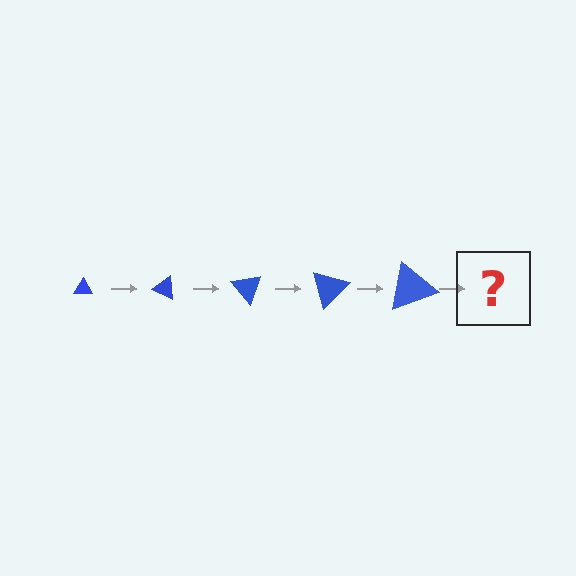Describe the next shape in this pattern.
It should be a triangle, larger than the previous one and rotated 125 degrees from the start.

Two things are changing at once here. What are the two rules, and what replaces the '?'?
The two rules are that the triangle grows larger each step and it rotates 25 degrees each step. The '?' should be a triangle, larger than the previous one and rotated 125 degrees from the start.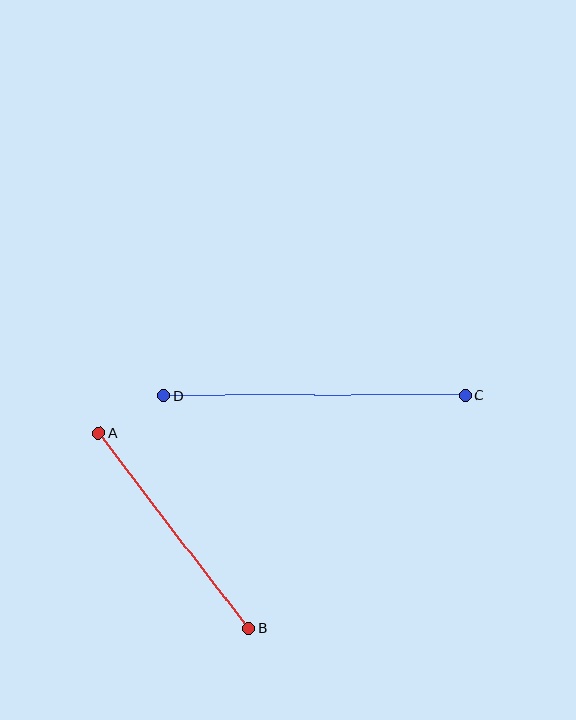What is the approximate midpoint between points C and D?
The midpoint is at approximately (315, 396) pixels.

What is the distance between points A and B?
The distance is approximately 247 pixels.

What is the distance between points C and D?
The distance is approximately 302 pixels.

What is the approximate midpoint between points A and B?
The midpoint is at approximately (174, 531) pixels.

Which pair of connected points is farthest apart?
Points C and D are farthest apart.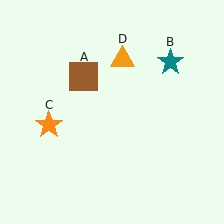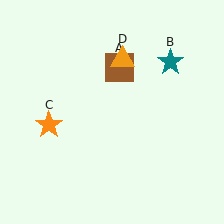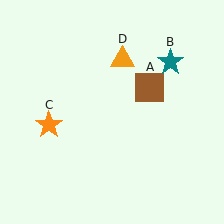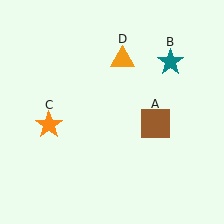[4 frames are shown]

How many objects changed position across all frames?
1 object changed position: brown square (object A).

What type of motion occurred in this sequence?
The brown square (object A) rotated clockwise around the center of the scene.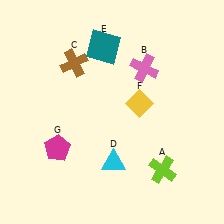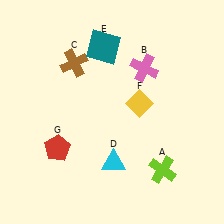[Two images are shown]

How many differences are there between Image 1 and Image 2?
There is 1 difference between the two images.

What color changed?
The pentagon (G) changed from magenta in Image 1 to red in Image 2.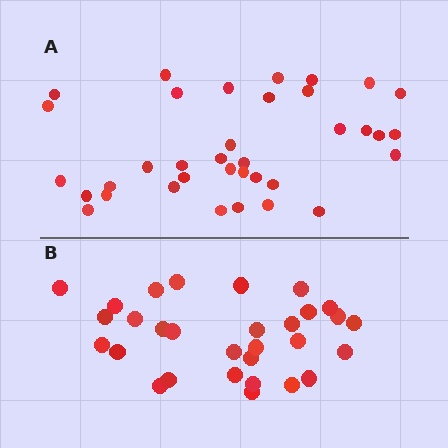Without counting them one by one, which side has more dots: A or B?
Region A (the top region) has more dots.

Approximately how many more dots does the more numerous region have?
Region A has about 6 more dots than region B.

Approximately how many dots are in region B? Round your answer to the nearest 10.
About 30 dots.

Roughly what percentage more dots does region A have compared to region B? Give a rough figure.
About 20% more.